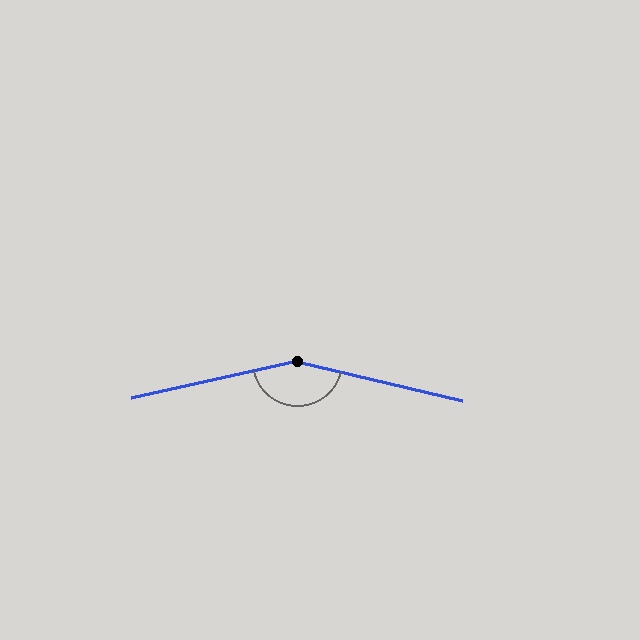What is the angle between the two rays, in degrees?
Approximately 154 degrees.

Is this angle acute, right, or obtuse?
It is obtuse.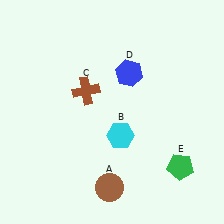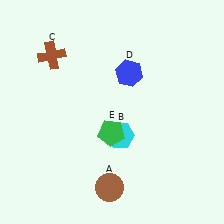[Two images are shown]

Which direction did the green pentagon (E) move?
The green pentagon (E) moved left.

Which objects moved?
The objects that moved are: the brown cross (C), the green pentagon (E).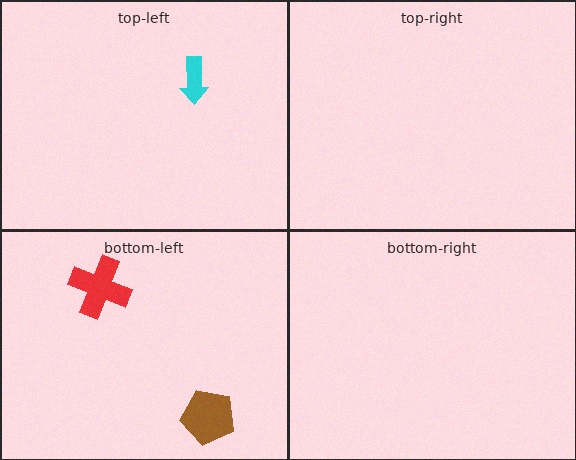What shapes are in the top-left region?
The cyan arrow.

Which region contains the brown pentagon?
The bottom-left region.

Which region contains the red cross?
The bottom-left region.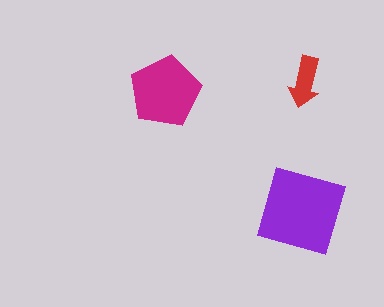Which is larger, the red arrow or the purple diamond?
The purple diamond.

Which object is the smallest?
The red arrow.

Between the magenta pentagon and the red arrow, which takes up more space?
The magenta pentagon.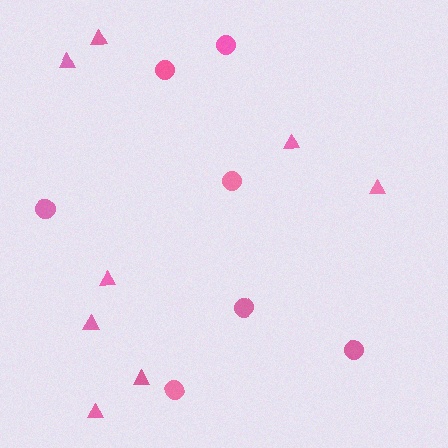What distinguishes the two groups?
There are 2 groups: one group of triangles (8) and one group of circles (7).